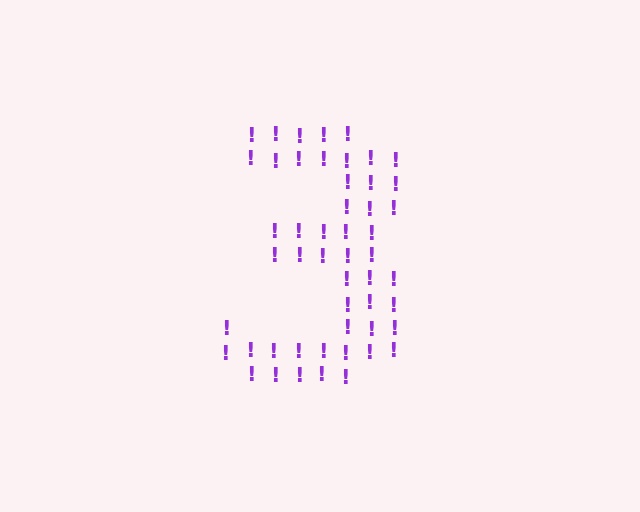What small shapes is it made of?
It is made of small exclamation marks.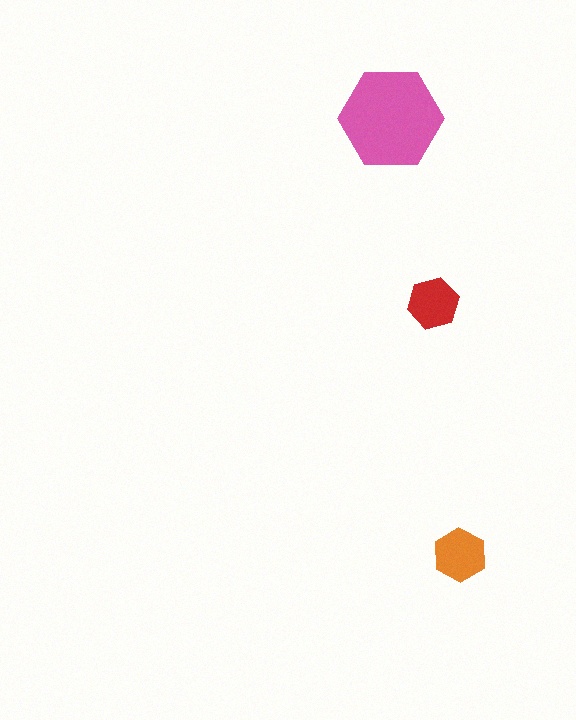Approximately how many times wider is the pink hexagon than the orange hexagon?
About 2 times wider.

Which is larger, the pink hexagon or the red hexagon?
The pink one.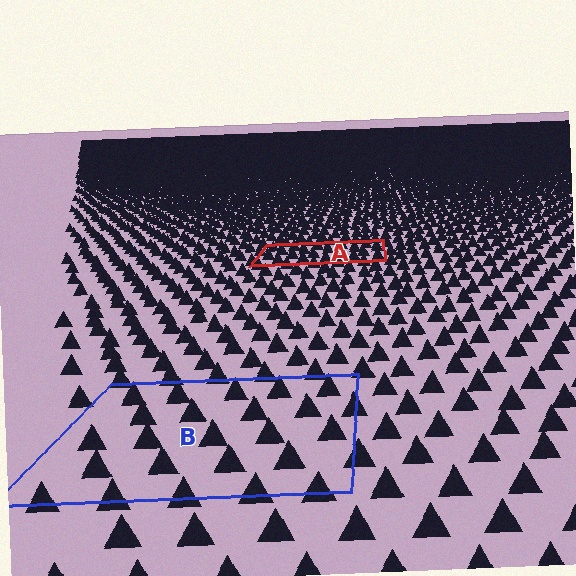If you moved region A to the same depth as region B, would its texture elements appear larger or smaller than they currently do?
They would appear larger. At a closer depth, the same texture elements are projected at a bigger on-screen size.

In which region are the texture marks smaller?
The texture marks are smaller in region A, because it is farther away.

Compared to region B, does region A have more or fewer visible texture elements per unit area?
Region A has more texture elements per unit area — they are packed more densely because it is farther away.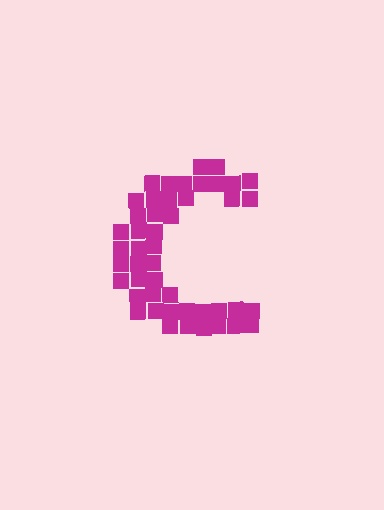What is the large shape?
The large shape is the letter C.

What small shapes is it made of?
It is made of small squares.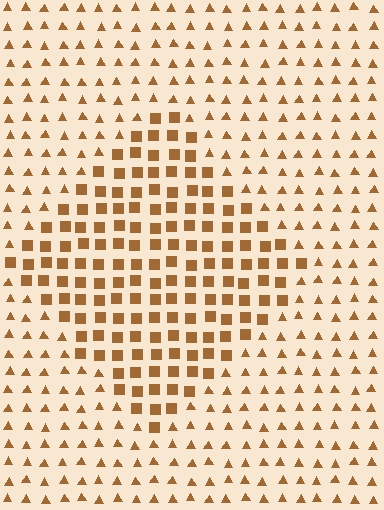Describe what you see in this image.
The image is filled with small brown elements arranged in a uniform grid. A diamond-shaped region contains squares, while the surrounding area contains triangles. The boundary is defined purely by the change in element shape.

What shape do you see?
I see a diamond.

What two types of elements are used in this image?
The image uses squares inside the diamond region and triangles outside it.